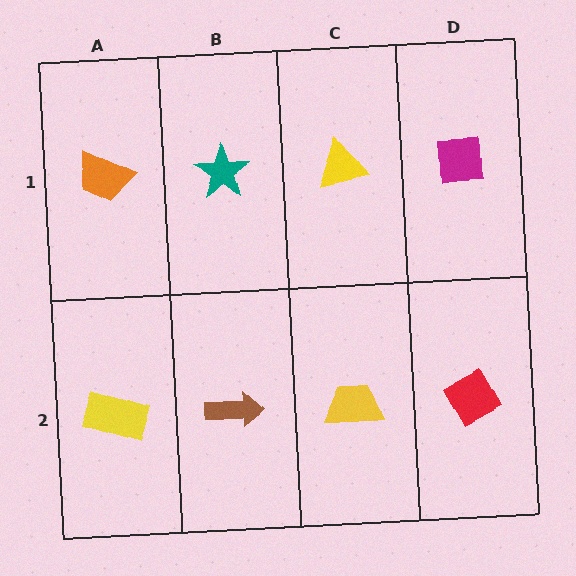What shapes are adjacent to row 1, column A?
A yellow rectangle (row 2, column A), a teal star (row 1, column B).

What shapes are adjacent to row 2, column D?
A magenta square (row 1, column D), a yellow trapezoid (row 2, column C).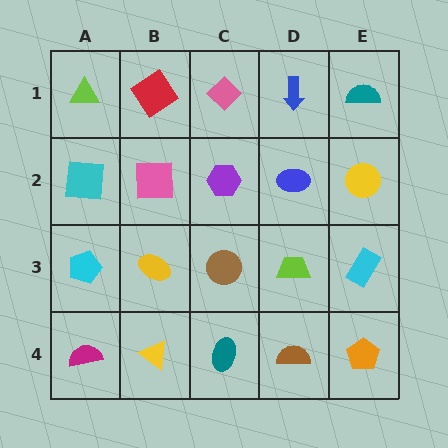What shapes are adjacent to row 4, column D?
A lime trapezoid (row 3, column D), a teal ellipse (row 4, column C), an orange pentagon (row 4, column E).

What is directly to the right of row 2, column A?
A pink square.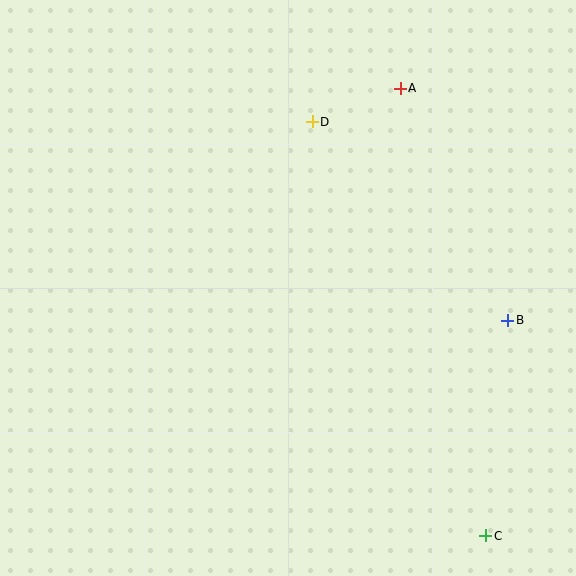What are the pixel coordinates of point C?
Point C is at (486, 536).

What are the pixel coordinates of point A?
Point A is at (400, 88).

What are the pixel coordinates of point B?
Point B is at (508, 320).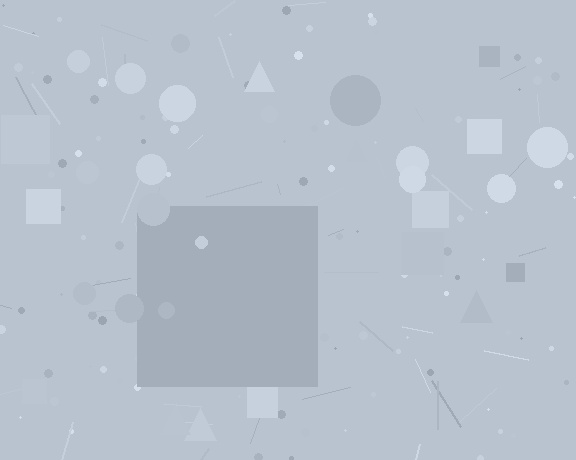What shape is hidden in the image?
A square is hidden in the image.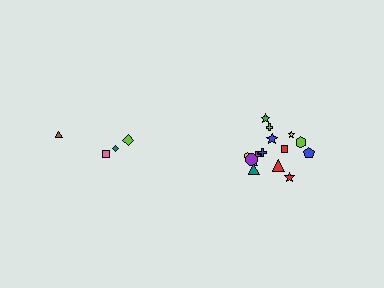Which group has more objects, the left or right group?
The right group.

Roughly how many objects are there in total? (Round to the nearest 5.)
Roughly 20 objects in total.